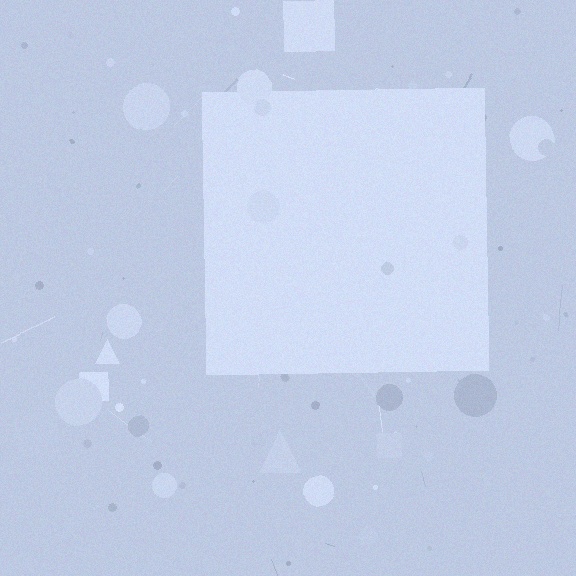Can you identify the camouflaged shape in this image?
The camouflaged shape is a square.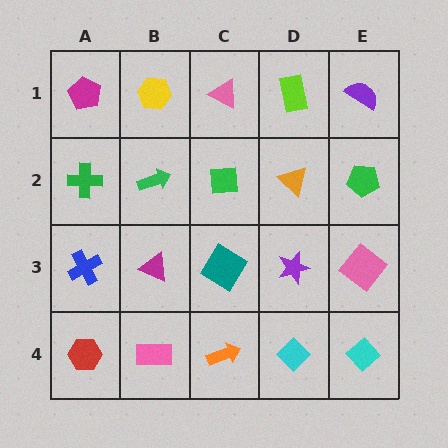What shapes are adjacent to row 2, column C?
A pink triangle (row 1, column C), a teal diamond (row 3, column C), a green arrow (row 2, column B), an orange triangle (row 2, column D).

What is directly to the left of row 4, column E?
A cyan diamond.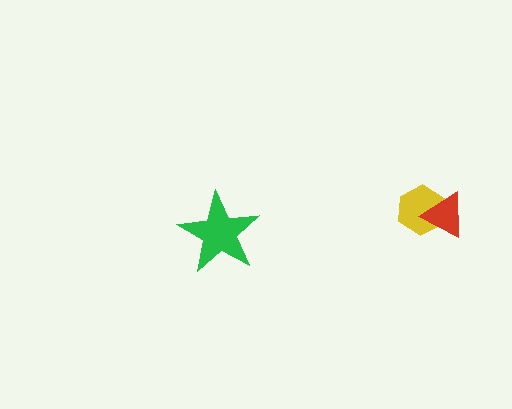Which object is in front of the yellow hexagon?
The red triangle is in front of the yellow hexagon.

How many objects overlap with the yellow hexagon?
1 object overlaps with the yellow hexagon.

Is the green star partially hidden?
No, no other shape covers it.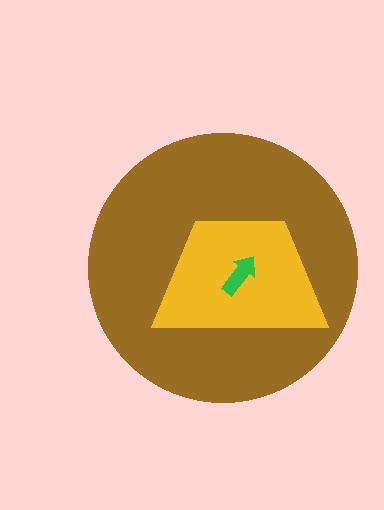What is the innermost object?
The green arrow.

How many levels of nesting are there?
3.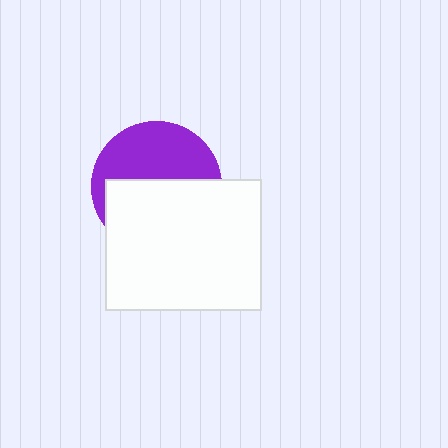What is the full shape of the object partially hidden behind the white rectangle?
The partially hidden object is a purple circle.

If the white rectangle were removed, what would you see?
You would see the complete purple circle.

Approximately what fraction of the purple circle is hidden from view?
Roughly 53% of the purple circle is hidden behind the white rectangle.